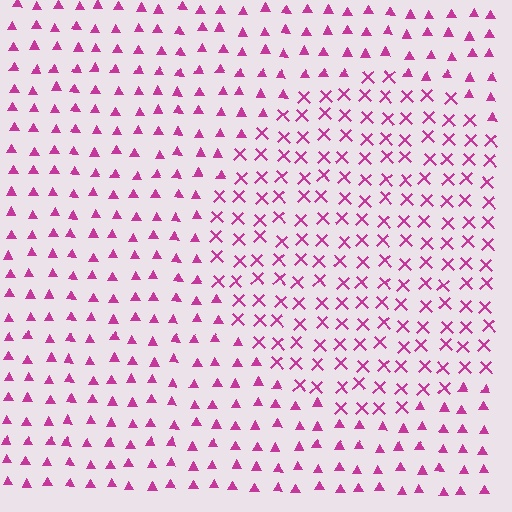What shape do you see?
I see a circle.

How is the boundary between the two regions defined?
The boundary is defined by a change in element shape: X marks inside vs. triangles outside. All elements share the same color and spacing.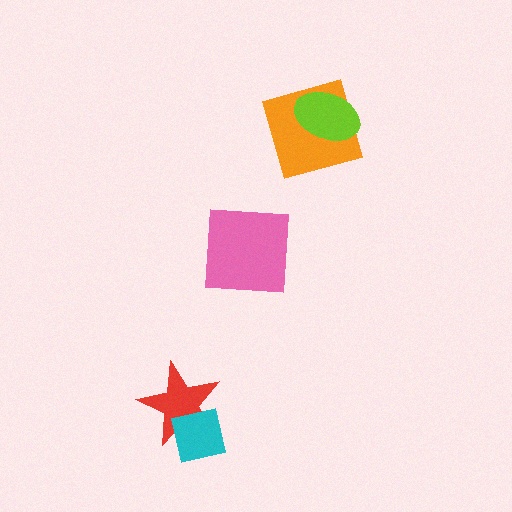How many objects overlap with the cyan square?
1 object overlaps with the cyan square.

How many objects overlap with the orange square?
1 object overlaps with the orange square.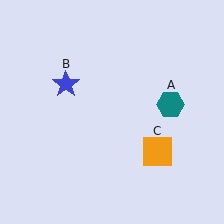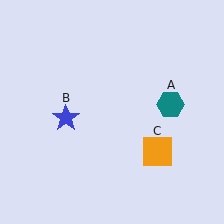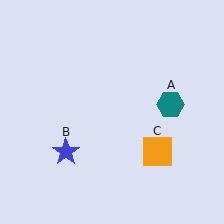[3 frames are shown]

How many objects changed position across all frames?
1 object changed position: blue star (object B).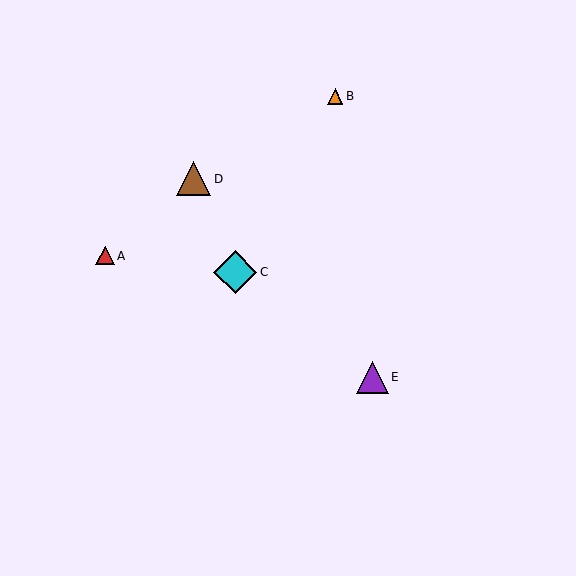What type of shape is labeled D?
Shape D is a brown triangle.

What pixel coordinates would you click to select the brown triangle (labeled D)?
Click at (194, 179) to select the brown triangle D.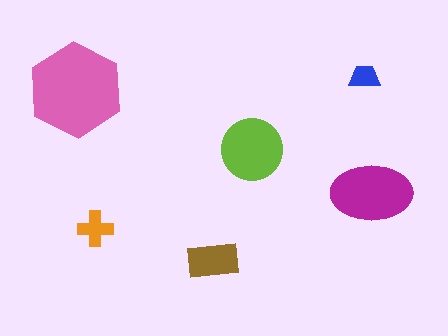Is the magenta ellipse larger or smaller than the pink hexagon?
Smaller.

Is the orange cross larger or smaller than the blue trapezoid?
Larger.